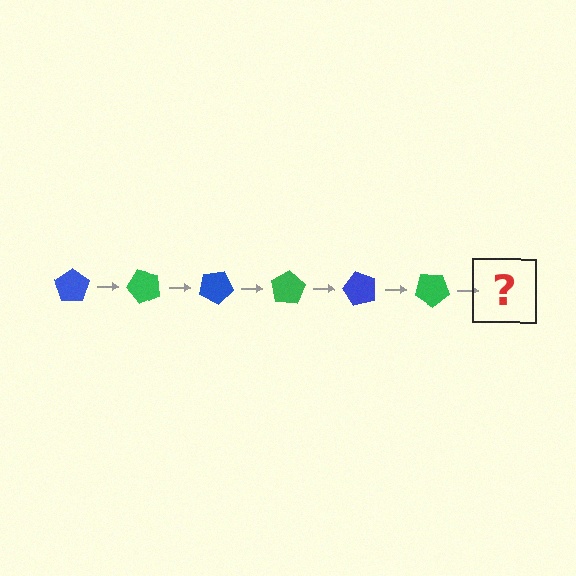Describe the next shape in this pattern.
It should be a blue pentagon, rotated 300 degrees from the start.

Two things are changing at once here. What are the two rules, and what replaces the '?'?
The two rules are that it rotates 50 degrees each step and the color cycles through blue and green. The '?' should be a blue pentagon, rotated 300 degrees from the start.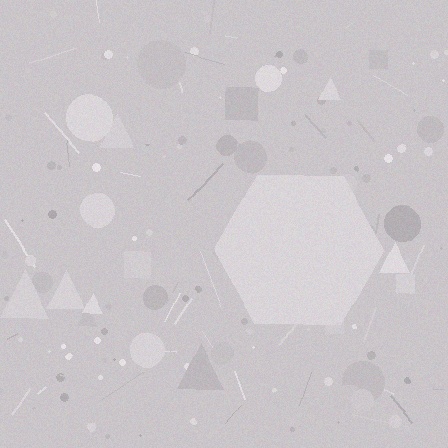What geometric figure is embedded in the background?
A hexagon is embedded in the background.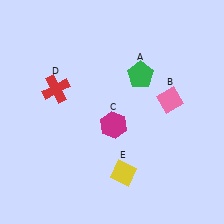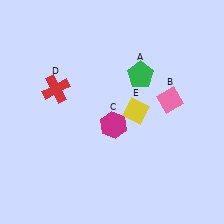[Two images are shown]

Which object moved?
The yellow diamond (E) moved up.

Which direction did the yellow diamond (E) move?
The yellow diamond (E) moved up.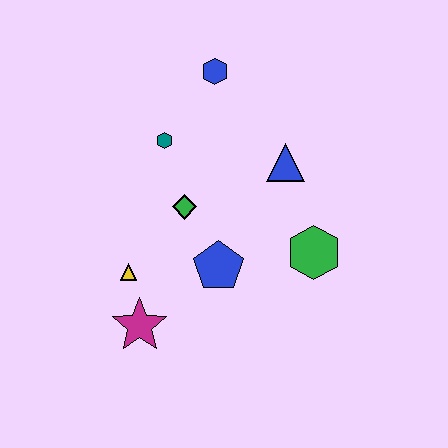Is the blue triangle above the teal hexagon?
No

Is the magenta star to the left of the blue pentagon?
Yes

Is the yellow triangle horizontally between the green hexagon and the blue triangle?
No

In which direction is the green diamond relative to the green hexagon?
The green diamond is to the left of the green hexagon.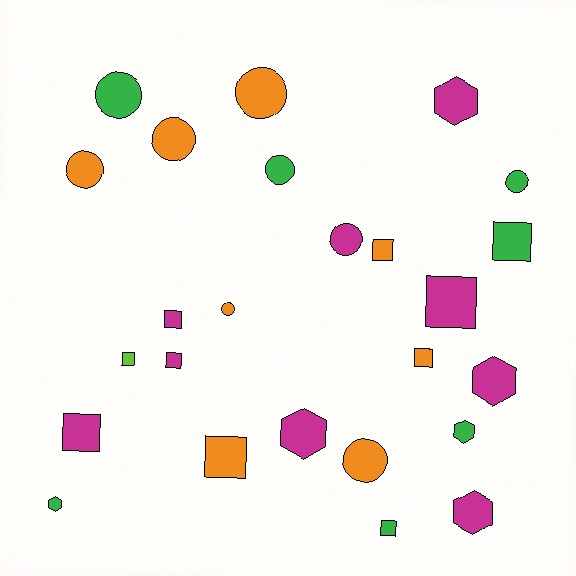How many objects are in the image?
There are 25 objects.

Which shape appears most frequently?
Square, with 10 objects.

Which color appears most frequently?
Magenta, with 9 objects.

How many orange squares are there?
There are 3 orange squares.